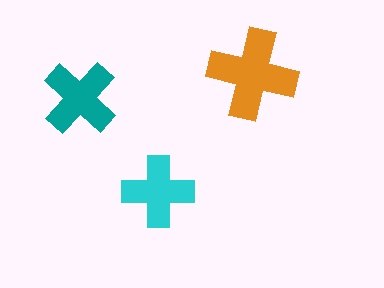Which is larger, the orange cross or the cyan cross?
The orange one.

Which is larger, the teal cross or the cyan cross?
The teal one.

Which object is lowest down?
The cyan cross is bottommost.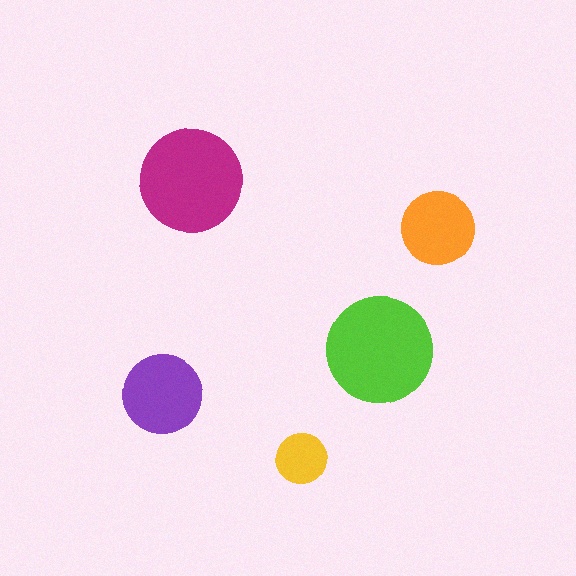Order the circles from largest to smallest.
the lime one, the magenta one, the purple one, the orange one, the yellow one.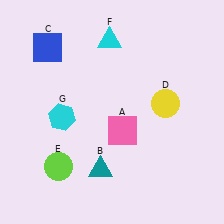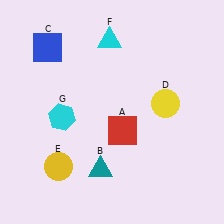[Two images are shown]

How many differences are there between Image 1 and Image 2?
There are 2 differences between the two images.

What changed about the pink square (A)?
In Image 1, A is pink. In Image 2, it changed to red.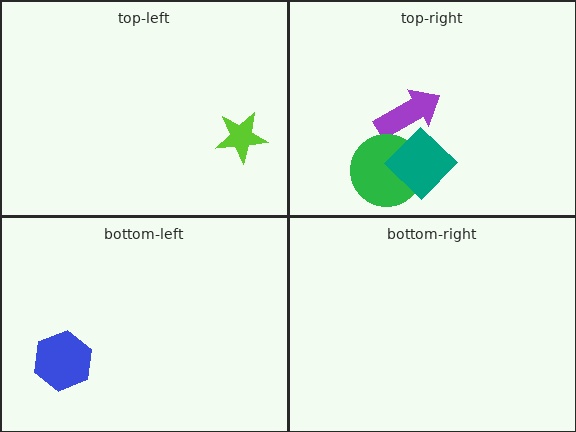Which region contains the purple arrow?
The top-right region.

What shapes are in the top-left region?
The lime star.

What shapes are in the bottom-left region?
The blue hexagon.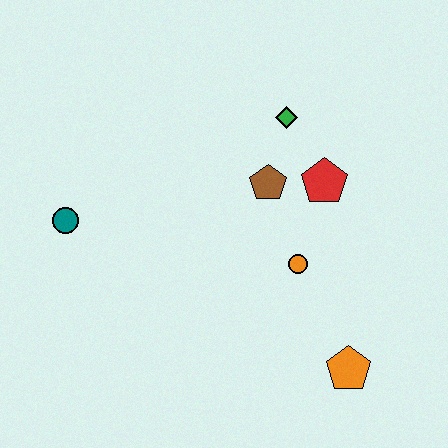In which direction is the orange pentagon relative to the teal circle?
The orange pentagon is to the right of the teal circle.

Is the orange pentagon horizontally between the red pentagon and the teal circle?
No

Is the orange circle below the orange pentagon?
No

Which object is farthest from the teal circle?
The orange pentagon is farthest from the teal circle.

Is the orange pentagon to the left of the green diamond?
No